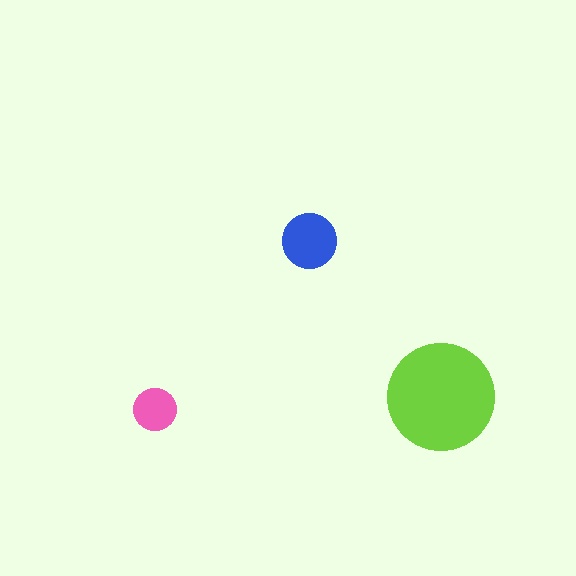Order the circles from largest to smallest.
the lime one, the blue one, the pink one.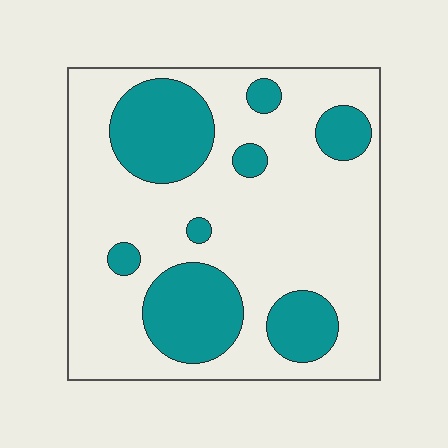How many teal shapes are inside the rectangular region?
8.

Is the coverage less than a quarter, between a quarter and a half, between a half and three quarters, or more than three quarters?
Between a quarter and a half.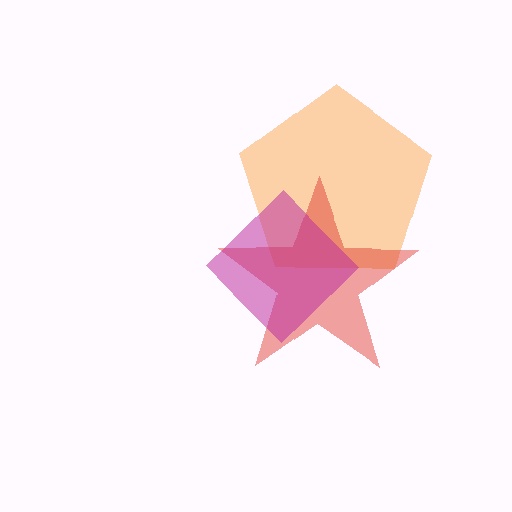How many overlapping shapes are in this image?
There are 3 overlapping shapes in the image.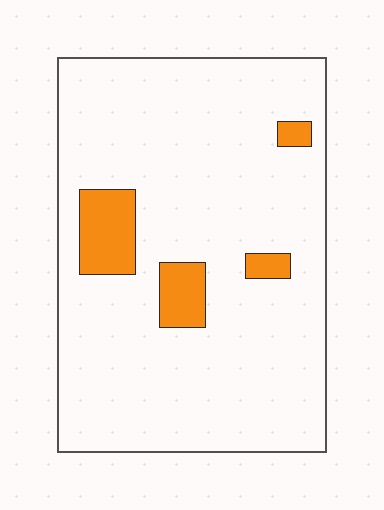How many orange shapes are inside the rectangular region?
4.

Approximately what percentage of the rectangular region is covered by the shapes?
Approximately 10%.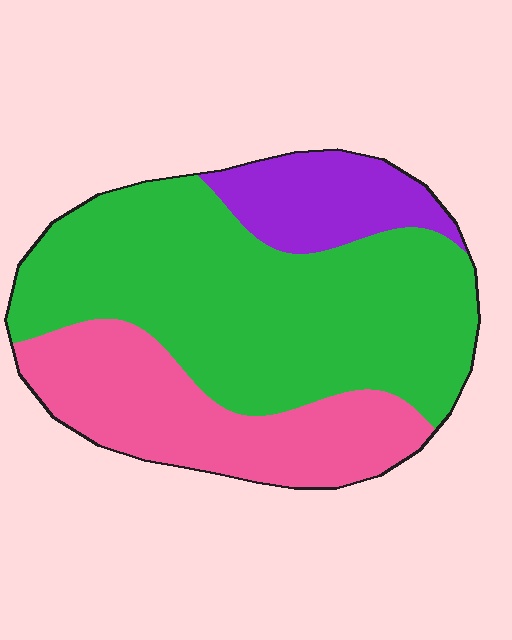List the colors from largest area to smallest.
From largest to smallest: green, pink, purple.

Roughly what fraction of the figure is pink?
Pink takes up about one quarter (1/4) of the figure.